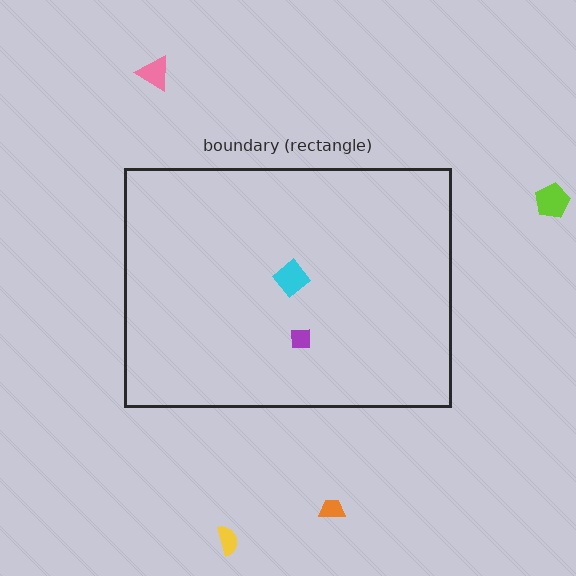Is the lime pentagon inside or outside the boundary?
Outside.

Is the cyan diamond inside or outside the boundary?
Inside.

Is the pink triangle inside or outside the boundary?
Outside.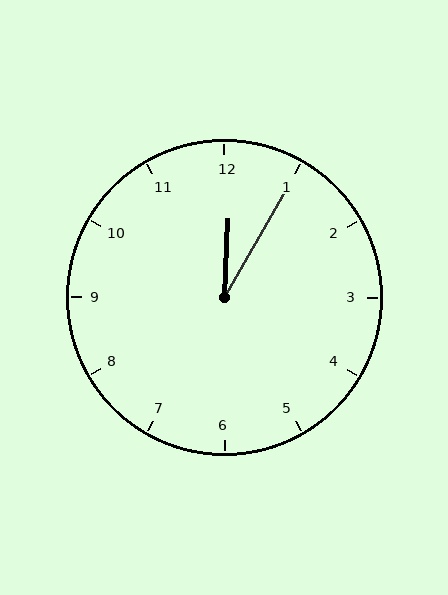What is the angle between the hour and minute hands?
Approximately 28 degrees.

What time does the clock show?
12:05.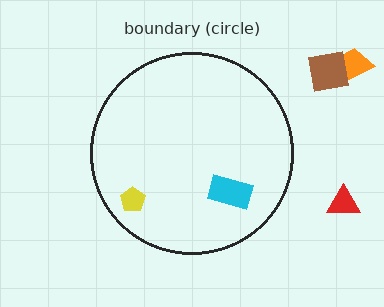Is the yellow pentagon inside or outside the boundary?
Inside.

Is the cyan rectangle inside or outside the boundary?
Inside.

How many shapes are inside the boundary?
2 inside, 3 outside.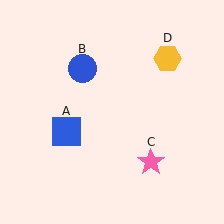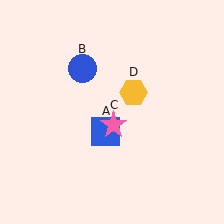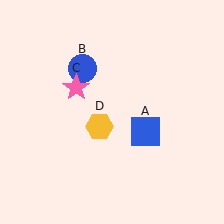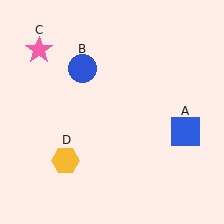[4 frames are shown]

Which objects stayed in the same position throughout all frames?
Blue circle (object B) remained stationary.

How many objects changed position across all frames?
3 objects changed position: blue square (object A), pink star (object C), yellow hexagon (object D).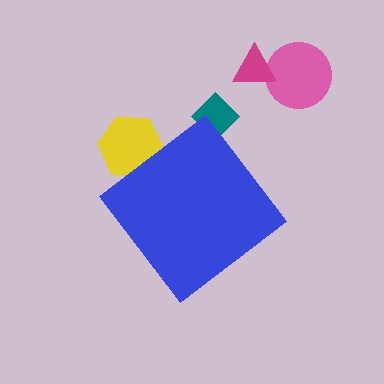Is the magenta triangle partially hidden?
No, the magenta triangle is fully visible.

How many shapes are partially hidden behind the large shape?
2 shapes are partially hidden.